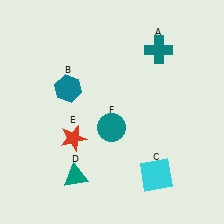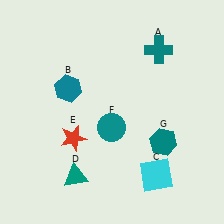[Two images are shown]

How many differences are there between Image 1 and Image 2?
There is 1 difference between the two images.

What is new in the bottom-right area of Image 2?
A teal hexagon (G) was added in the bottom-right area of Image 2.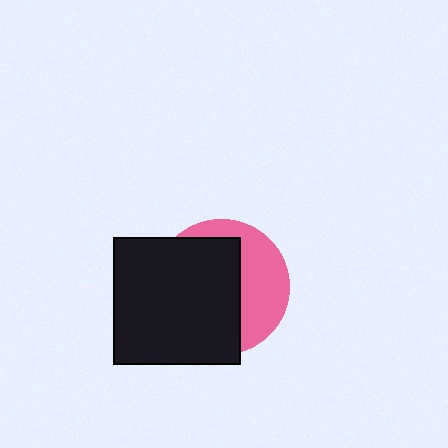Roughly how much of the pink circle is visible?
A small part of it is visible (roughly 38%).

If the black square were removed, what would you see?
You would see the complete pink circle.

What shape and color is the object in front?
The object in front is a black square.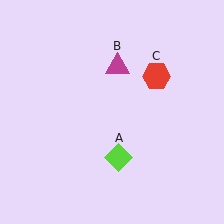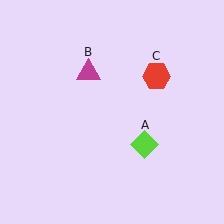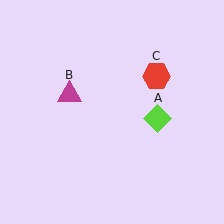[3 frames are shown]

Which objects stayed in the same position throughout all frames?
Red hexagon (object C) remained stationary.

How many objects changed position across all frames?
2 objects changed position: lime diamond (object A), magenta triangle (object B).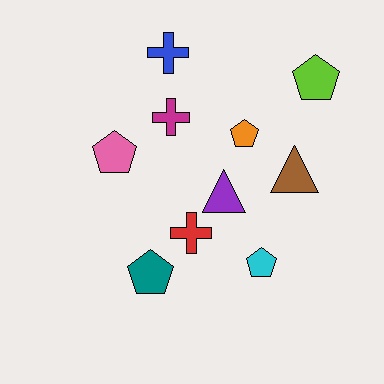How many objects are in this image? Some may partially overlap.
There are 10 objects.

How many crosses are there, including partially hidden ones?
There are 3 crosses.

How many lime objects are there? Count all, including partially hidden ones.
There is 1 lime object.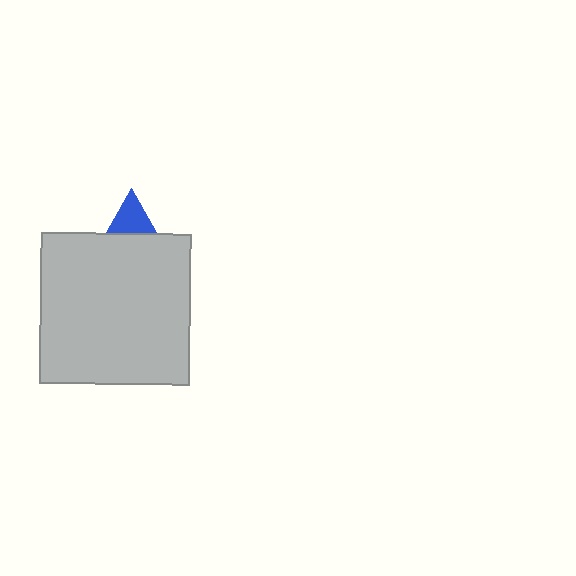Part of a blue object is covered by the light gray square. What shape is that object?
It is a triangle.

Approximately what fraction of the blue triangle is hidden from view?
Roughly 69% of the blue triangle is hidden behind the light gray square.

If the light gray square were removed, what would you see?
You would see the complete blue triangle.